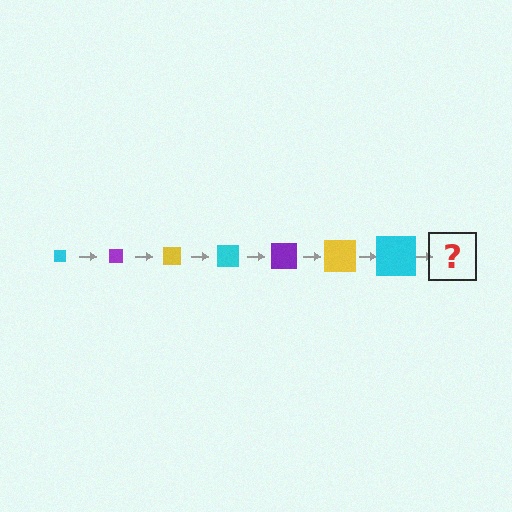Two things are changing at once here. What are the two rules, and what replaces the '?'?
The two rules are that the square grows larger each step and the color cycles through cyan, purple, and yellow. The '?' should be a purple square, larger than the previous one.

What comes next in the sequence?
The next element should be a purple square, larger than the previous one.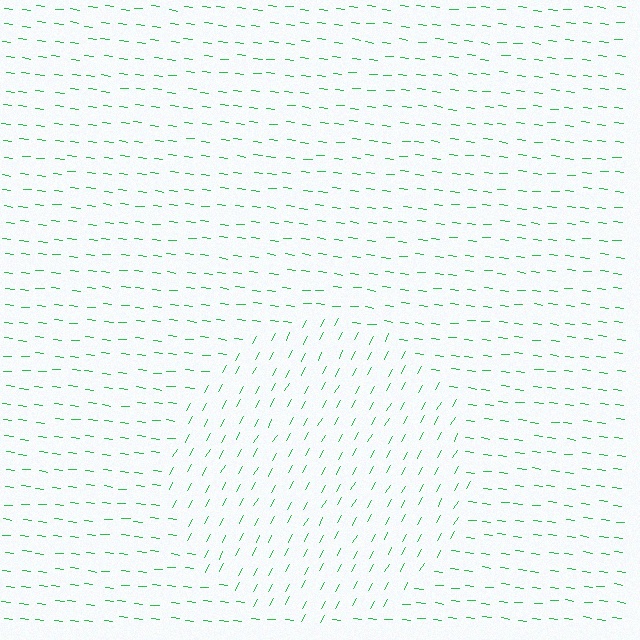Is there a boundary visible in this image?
Yes, there is a texture boundary formed by a change in line orientation.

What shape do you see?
I see a circle.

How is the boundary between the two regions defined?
The boundary is defined purely by a change in line orientation (approximately 67 degrees difference). All lines are the same color and thickness.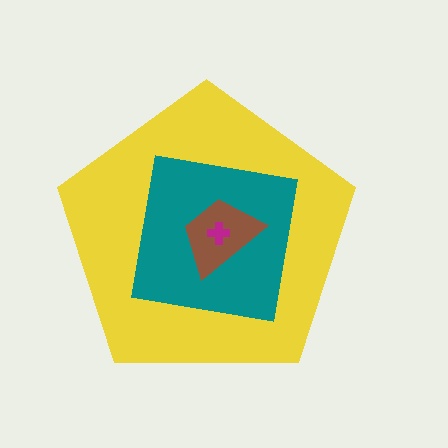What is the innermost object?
The magenta cross.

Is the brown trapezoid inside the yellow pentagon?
Yes.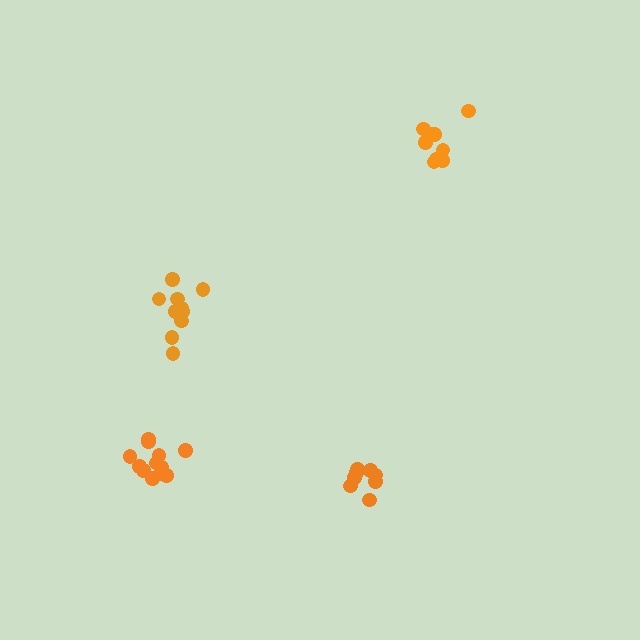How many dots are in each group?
Group 1: 12 dots, Group 2: 8 dots, Group 3: 9 dots, Group 4: 10 dots (39 total).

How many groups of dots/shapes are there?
There are 4 groups.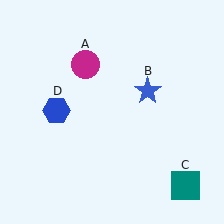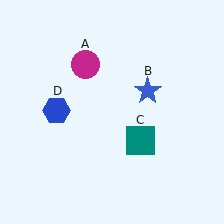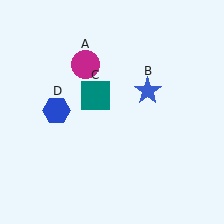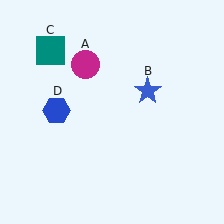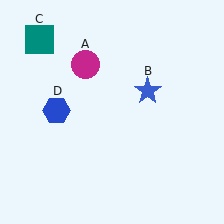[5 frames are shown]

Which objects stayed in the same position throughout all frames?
Magenta circle (object A) and blue star (object B) and blue hexagon (object D) remained stationary.